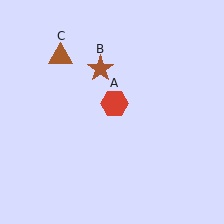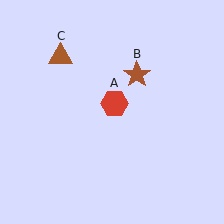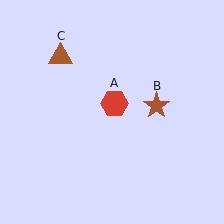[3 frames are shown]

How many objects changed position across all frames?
1 object changed position: brown star (object B).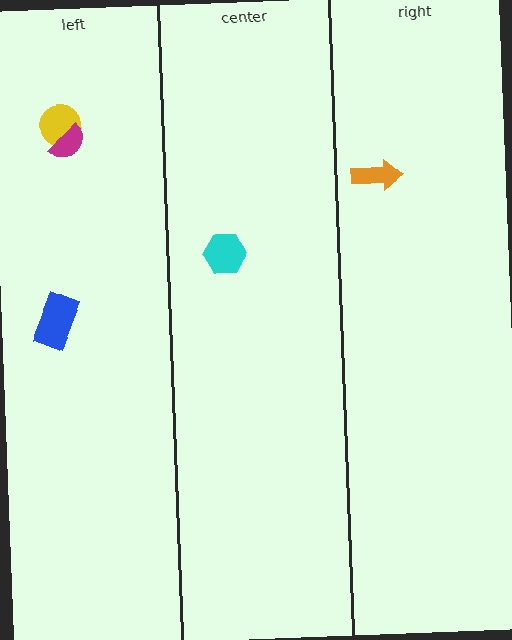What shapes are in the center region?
The cyan hexagon.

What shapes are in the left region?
The blue rectangle, the yellow circle, the magenta semicircle.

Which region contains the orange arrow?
The right region.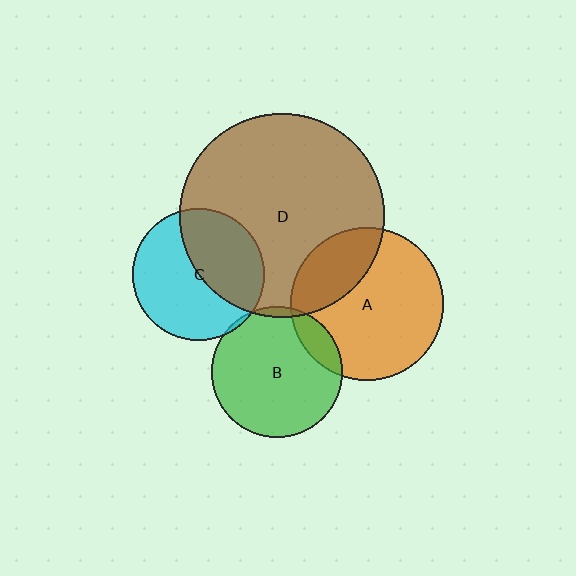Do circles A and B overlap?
Yes.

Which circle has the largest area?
Circle D (brown).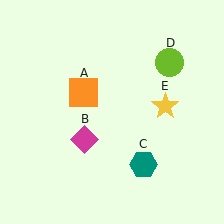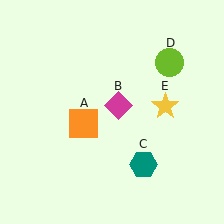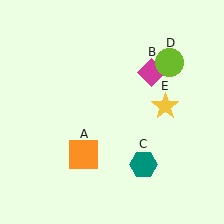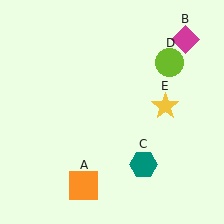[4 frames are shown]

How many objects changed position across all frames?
2 objects changed position: orange square (object A), magenta diamond (object B).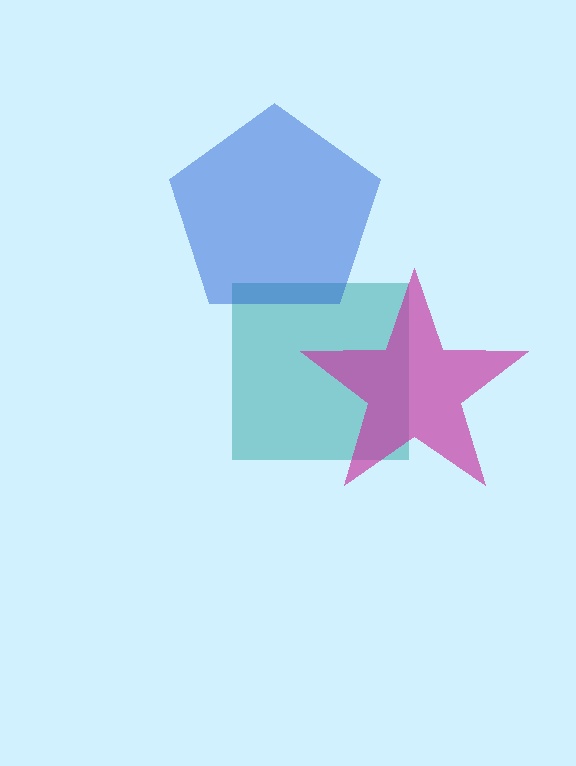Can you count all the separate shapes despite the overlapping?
Yes, there are 3 separate shapes.